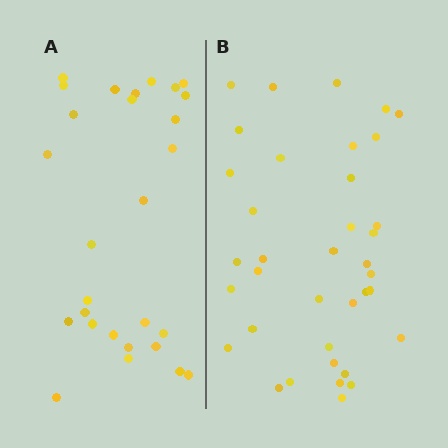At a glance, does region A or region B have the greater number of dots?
Region B (the right region) has more dots.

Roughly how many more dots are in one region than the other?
Region B has roughly 8 or so more dots than region A.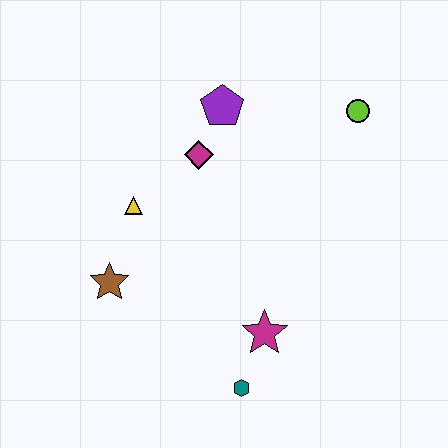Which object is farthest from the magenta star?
The lime circle is farthest from the magenta star.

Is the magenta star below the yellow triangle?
Yes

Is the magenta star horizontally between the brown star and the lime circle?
Yes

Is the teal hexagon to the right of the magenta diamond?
Yes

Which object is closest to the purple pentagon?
The magenta diamond is closest to the purple pentagon.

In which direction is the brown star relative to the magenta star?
The brown star is to the left of the magenta star.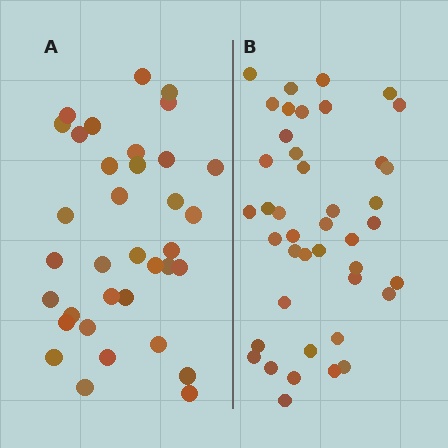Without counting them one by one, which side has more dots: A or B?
Region B (the right region) has more dots.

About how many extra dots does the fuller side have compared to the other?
Region B has roughly 8 or so more dots than region A.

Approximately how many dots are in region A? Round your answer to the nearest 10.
About 40 dots. (The exact count is 35, which rounds to 40.)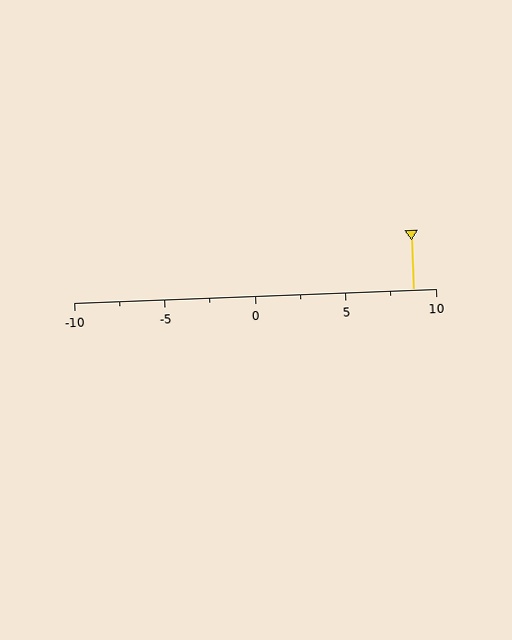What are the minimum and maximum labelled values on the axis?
The axis runs from -10 to 10.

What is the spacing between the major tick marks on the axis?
The major ticks are spaced 5 apart.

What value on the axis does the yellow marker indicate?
The marker indicates approximately 8.8.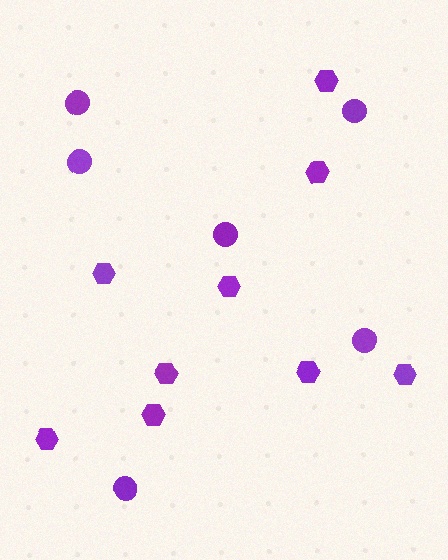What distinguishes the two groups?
There are 2 groups: one group of hexagons (9) and one group of circles (6).